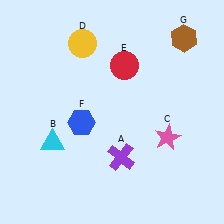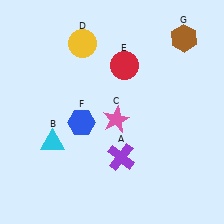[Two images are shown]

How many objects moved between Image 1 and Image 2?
1 object moved between the two images.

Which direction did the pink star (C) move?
The pink star (C) moved left.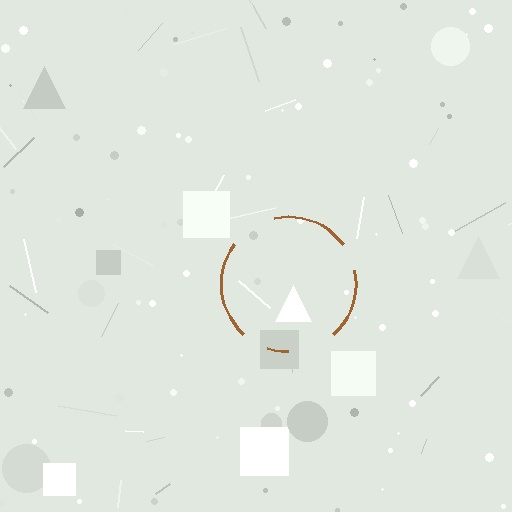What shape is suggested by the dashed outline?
The dashed outline suggests a circle.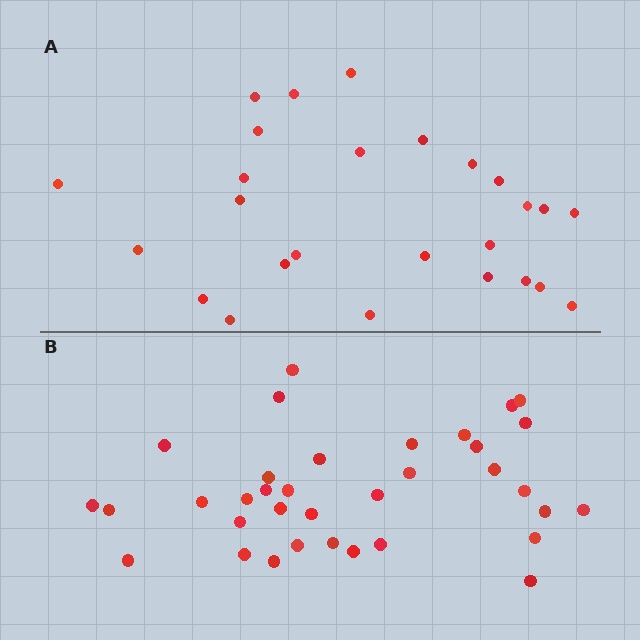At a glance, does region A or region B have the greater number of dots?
Region B (the bottom region) has more dots.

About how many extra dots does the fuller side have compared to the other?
Region B has roughly 8 or so more dots than region A.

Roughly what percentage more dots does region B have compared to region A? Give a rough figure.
About 35% more.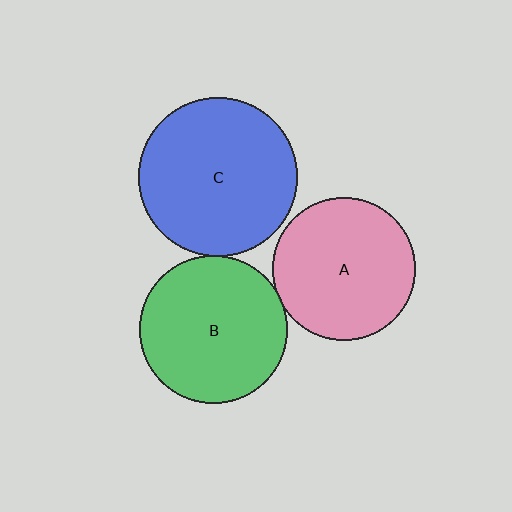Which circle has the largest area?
Circle C (blue).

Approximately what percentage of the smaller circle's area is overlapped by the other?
Approximately 5%.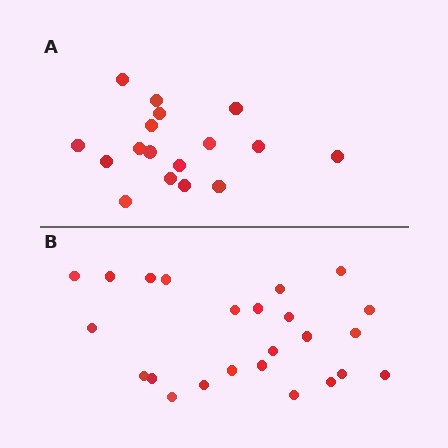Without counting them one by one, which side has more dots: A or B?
Region B (the bottom region) has more dots.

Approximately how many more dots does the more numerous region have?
Region B has roughly 8 or so more dots than region A.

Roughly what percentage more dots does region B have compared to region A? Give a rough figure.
About 40% more.